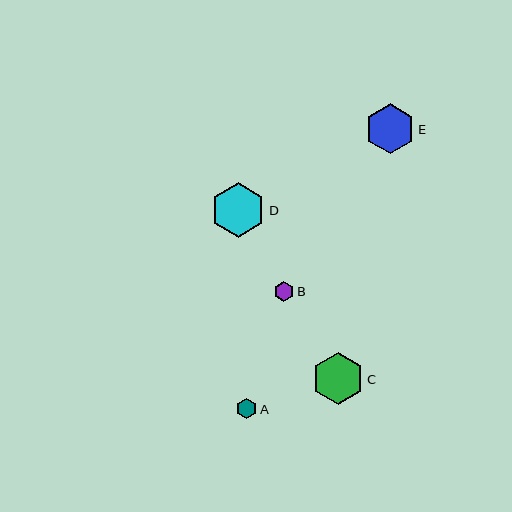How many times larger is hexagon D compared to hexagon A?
Hexagon D is approximately 2.7 times the size of hexagon A.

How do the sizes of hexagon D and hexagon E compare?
Hexagon D and hexagon E are approximately the same size.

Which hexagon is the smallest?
Hexagon A is the smallest with a size of approximately 20 pixels.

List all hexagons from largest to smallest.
From largest to smallest: D, C, E, B, A.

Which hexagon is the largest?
Hexagon D is the largest with a size of approximately 55 pixels.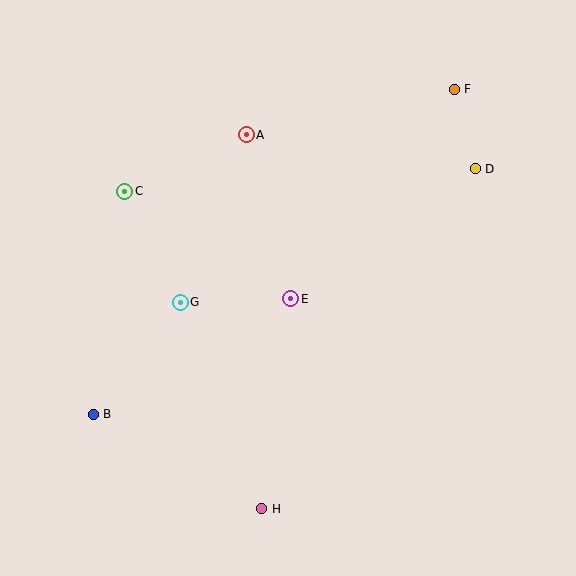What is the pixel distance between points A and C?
The distance between A and C is 134 pixels.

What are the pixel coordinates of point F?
Point F is at (454, 89).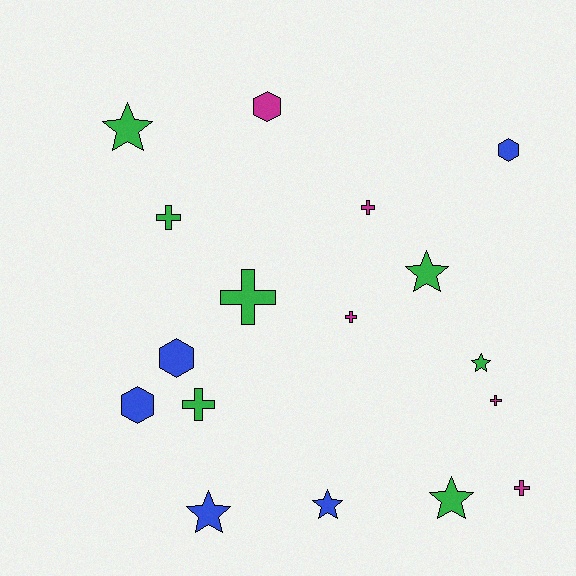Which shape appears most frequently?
Cross, with 7 objects.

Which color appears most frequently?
Green, with 7 objects.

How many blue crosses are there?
There are no blue crosses.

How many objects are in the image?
There are 17 objects.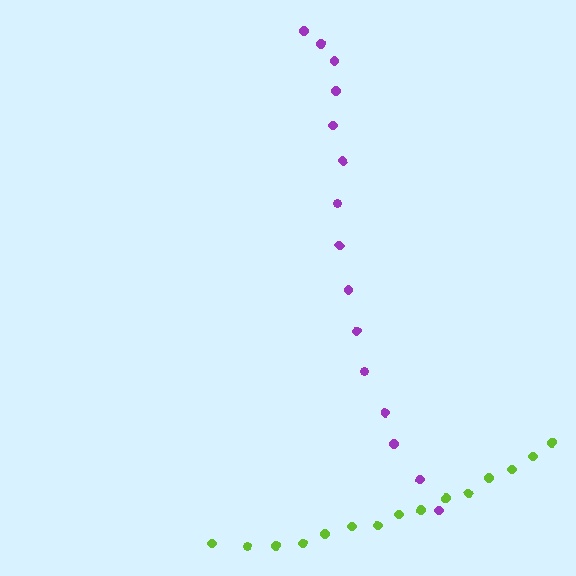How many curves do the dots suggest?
There are 2 distinct paths.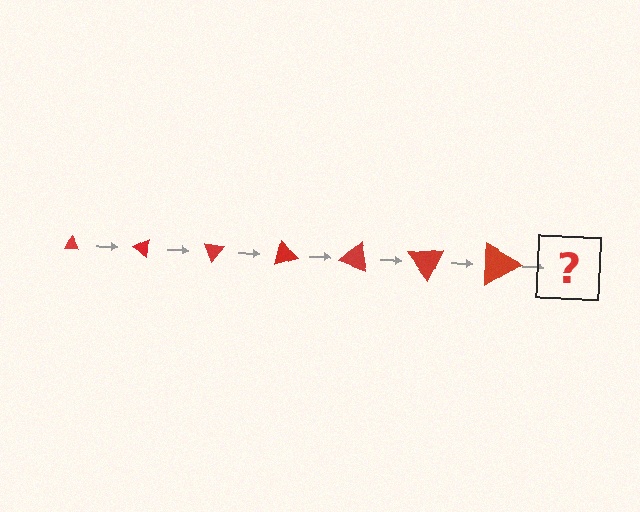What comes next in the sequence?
The next element should be a triangle, larger than the previous one and rotated 245 degrees from the start.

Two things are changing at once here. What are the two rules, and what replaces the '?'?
The two rules are that the triangle grows larger each step and it rotates 35 degrees each step. The '?' should be a triangle, larger than the previous one and rotated 245 degrees from the start.